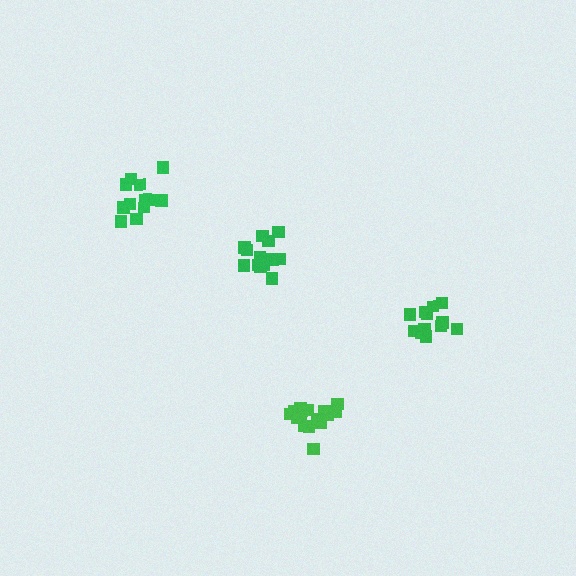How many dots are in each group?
Group 1: 14 dots, Group 2: 17 dots, Group 3: 12 dots, Group 4: 12 dots (55 total).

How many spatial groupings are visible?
There are 4 spatial groupings.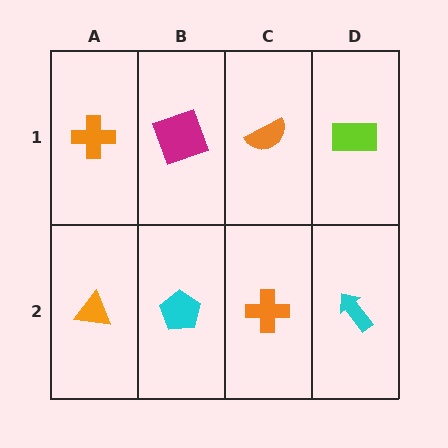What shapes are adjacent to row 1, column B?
A cyan pentagon (row 2, column B), an orange cross (row 1, column A), an orange semicircle (row 1, column C).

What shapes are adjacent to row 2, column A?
An orange cross (row 1, column A), a cyan pentagon (row 2, column B).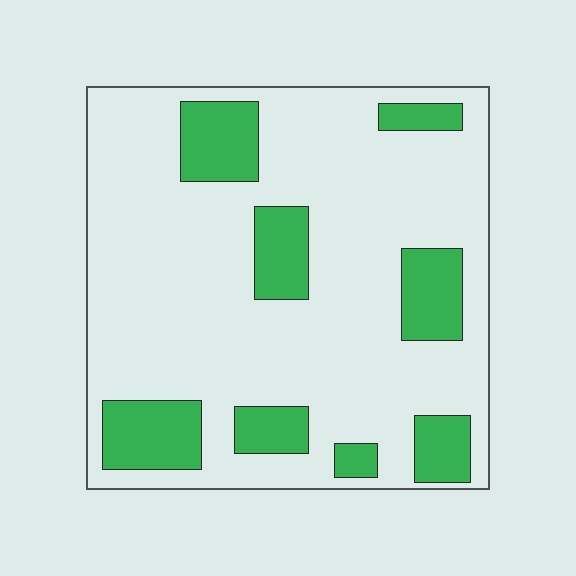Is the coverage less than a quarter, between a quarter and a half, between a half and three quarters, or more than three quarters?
Less than a quarter.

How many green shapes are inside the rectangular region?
8.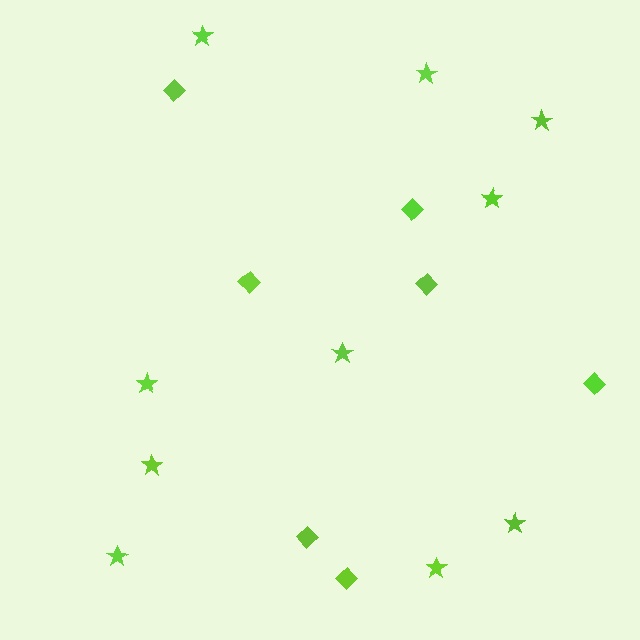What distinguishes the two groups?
There are 2 groups: one group of stars (10) and one group of diamonds (7).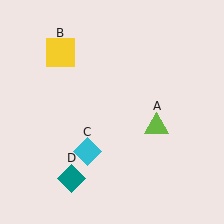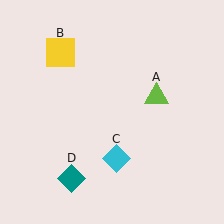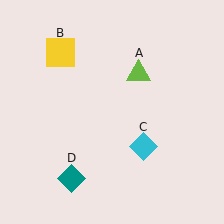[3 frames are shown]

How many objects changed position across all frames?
2 objects changed position: lime triangle (object A), cyan diamond (object C).